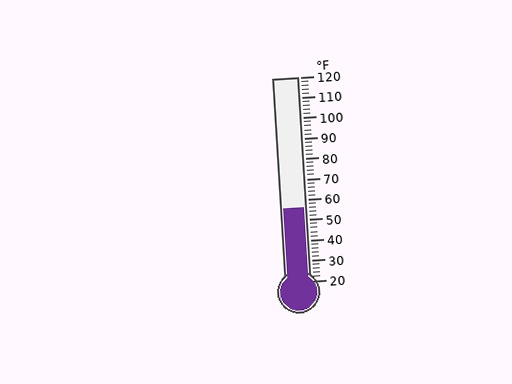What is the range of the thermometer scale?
The thermometer scale ranges from 20°F to 120°F.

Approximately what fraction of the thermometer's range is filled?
The thermometer is filled to approximately 35% of its range.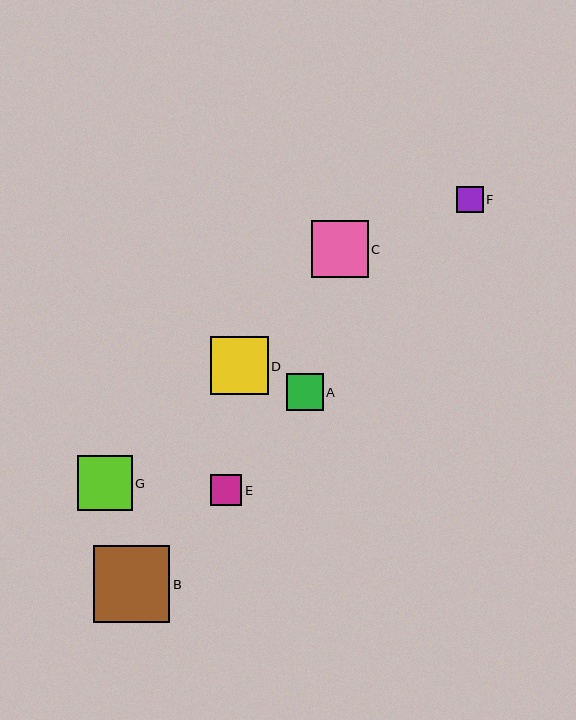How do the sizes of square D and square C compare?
Square D and square C are approximately the same size.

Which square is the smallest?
Square F is the smallest with a size of approximately 26 pixels.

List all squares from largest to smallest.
From largest to smallest: B, D, C, G, A, E, F.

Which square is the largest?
Square B is the largest with a size of approximately 76 pixels.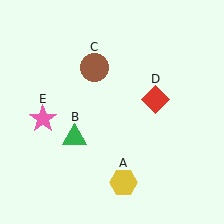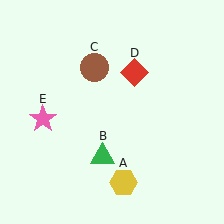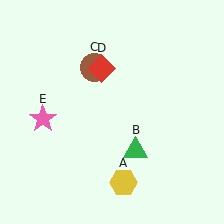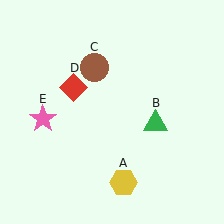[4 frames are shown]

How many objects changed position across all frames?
2 objects changed position: green triangle (object B), red diamond (object D).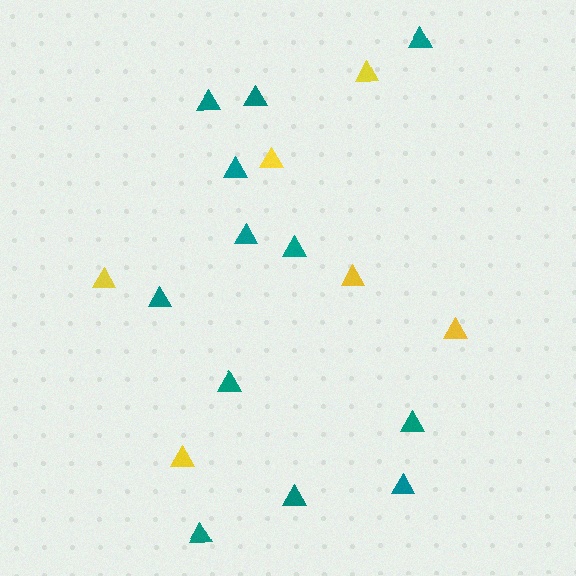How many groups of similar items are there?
There are 2 groups: one group of teal triangles (12) and one group of yellow triangles (6).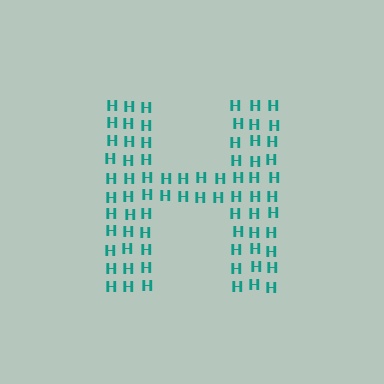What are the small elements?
The small elements are letter H's.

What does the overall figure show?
The overall figure shows the letter H.